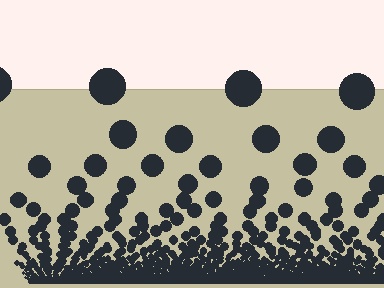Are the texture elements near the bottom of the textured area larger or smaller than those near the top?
Smaller. The gradient is inverted — elements near the bottom are smaller and denser.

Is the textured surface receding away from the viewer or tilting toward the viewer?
The surface appears to tilt toward the viewer. Texture elements get larger and sparser toward the top.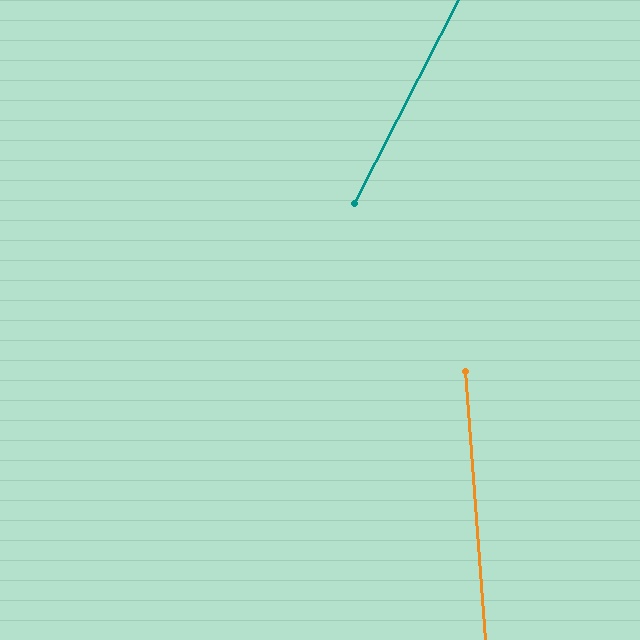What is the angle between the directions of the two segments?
Approximately 31 degrees.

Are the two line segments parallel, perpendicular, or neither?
Neither parallel nor perpendicular — they differ by about 31°.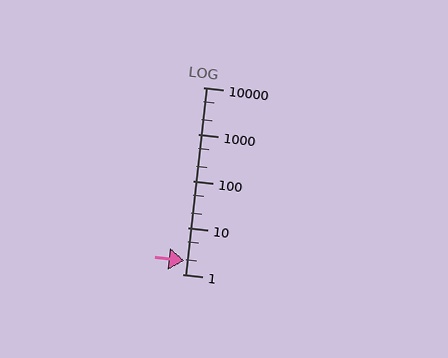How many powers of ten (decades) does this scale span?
The scale spans 4 decades, from 1 to 10000.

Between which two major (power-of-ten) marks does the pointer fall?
The pointer is between 1 and 10.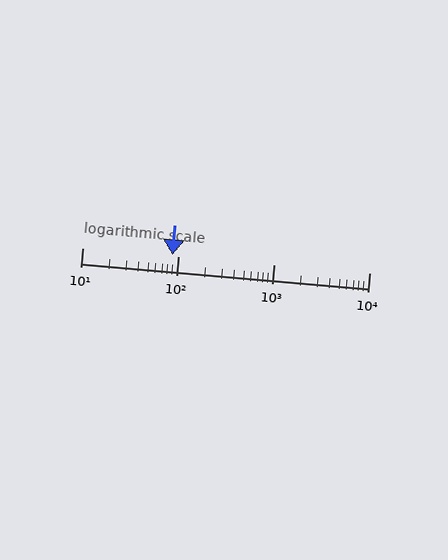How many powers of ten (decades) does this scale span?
The scale spans 3 decades, from 10 to 10000.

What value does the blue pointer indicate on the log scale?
The pointer indicates approximately 88.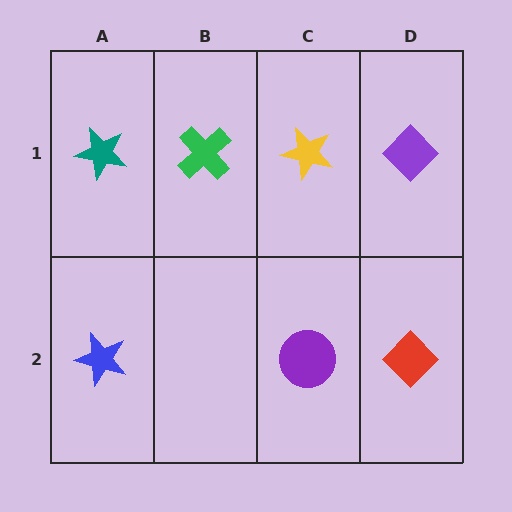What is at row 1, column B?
A green cross.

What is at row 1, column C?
A yellow star.